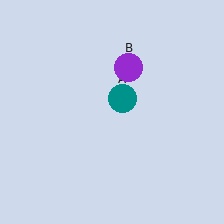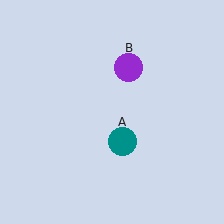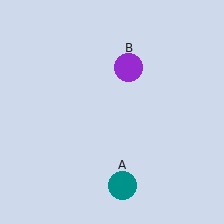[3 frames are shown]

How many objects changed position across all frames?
1 object changed position: teal circle (object A).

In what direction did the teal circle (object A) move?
The teal circle (object A) moved down.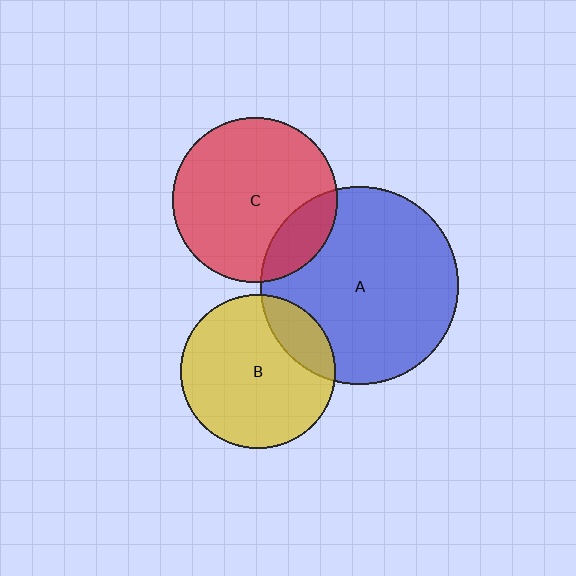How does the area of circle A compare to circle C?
Approximately 1.4 times.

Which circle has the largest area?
Circle A (blue).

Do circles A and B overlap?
Yes.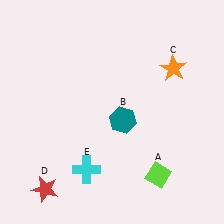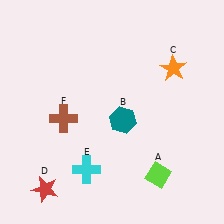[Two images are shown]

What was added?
A brown cross (F) was added in Image 2.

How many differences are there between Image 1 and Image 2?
There is 1 difference between the two images.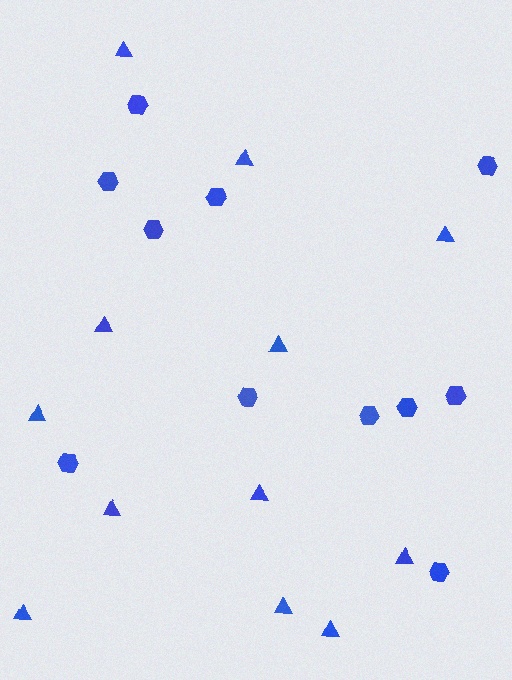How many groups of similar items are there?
There are 2 groups: one group of triangles (12) and one group of hexagons (11).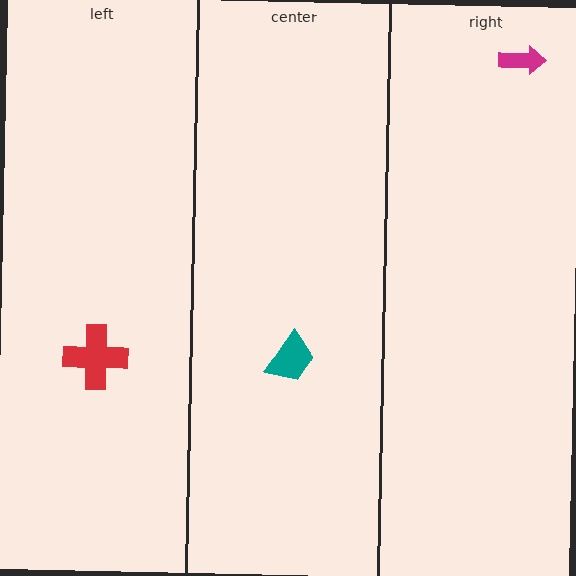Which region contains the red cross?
The left region.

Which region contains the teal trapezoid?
The center region.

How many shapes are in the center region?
1.